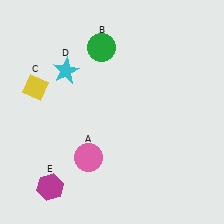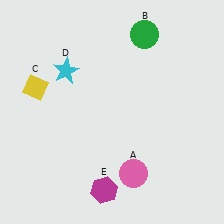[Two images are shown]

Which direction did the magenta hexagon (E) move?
The magenta hexagon (E) moved right.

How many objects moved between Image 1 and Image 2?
3 objects moved between the two images.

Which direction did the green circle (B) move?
The green circle (B) moved right.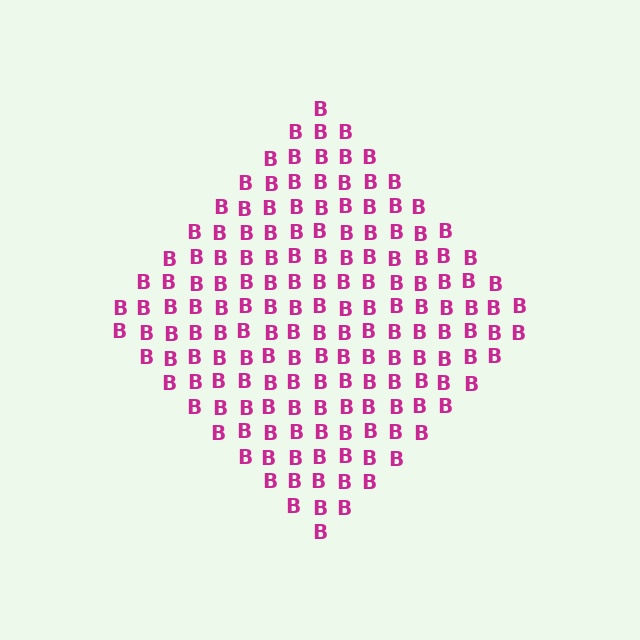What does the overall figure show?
The overall figure shows a diamond.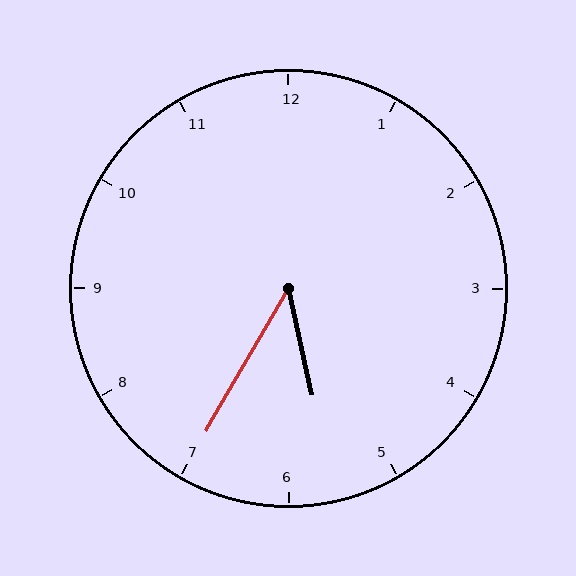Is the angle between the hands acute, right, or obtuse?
It is acute.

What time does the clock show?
5:35.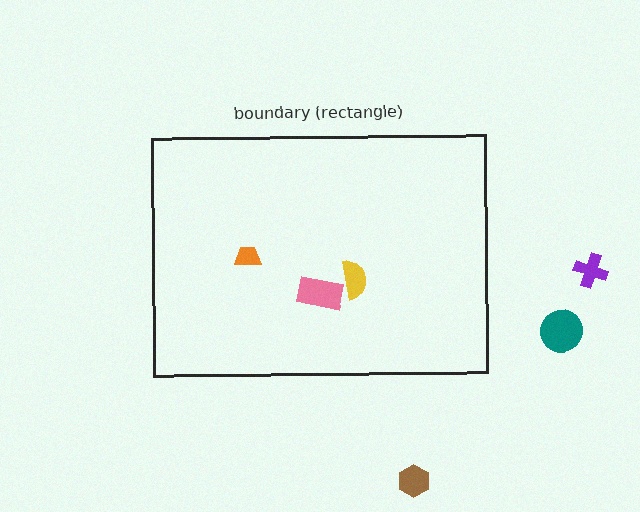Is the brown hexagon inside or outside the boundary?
Outside.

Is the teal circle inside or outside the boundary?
Outside.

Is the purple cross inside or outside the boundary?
Outside.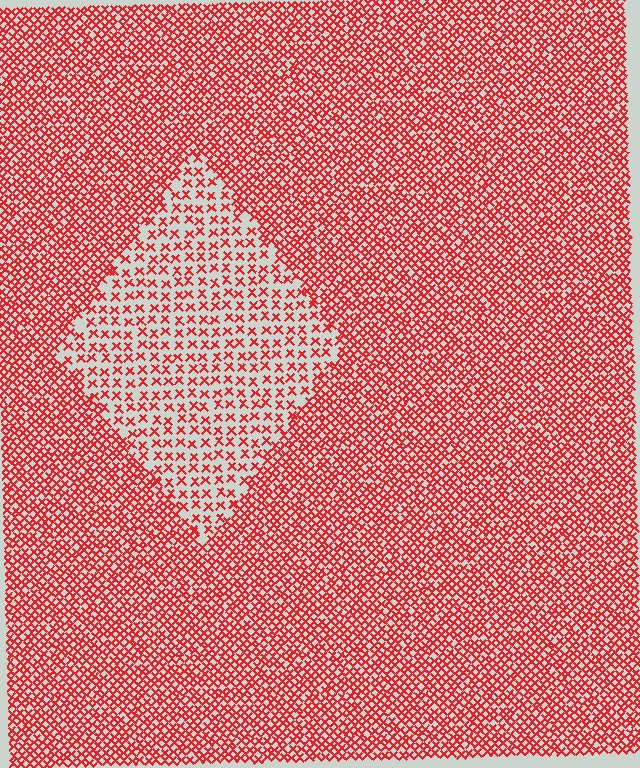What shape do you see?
I see a diamond.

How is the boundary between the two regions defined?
The boundary is defined by a change in element density (approximately 2.2x ratio). All elements are the same color, size, and shape.